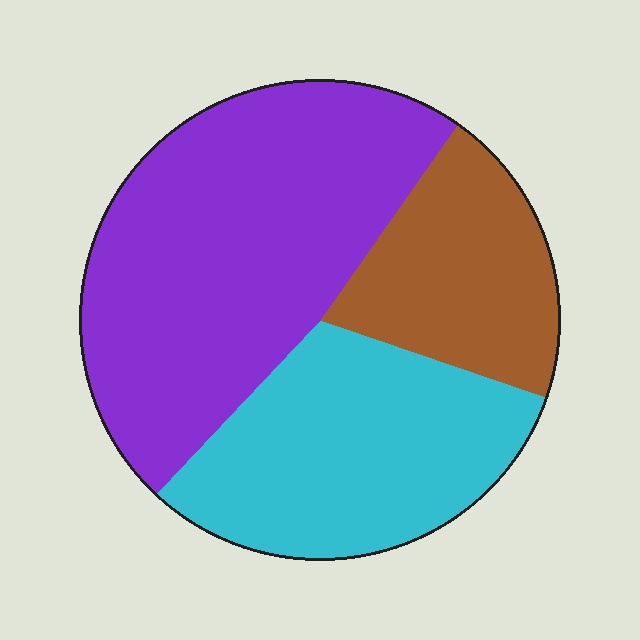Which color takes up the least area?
Brown, at roughly 20%.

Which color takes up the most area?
Purple, at roughly 50%.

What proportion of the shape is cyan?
Cyan covers about 30% of the shape.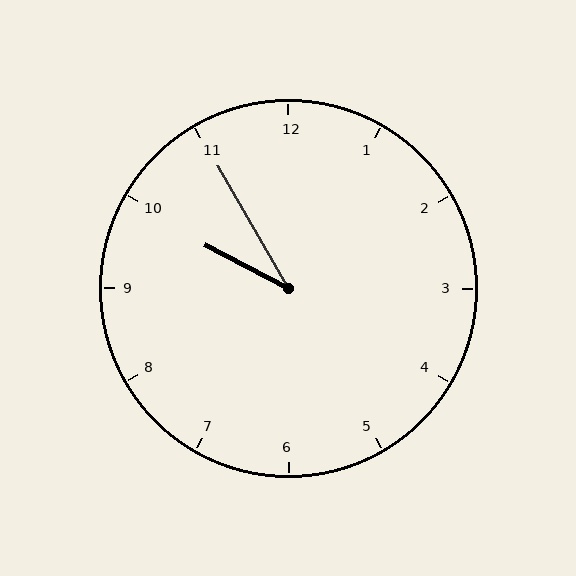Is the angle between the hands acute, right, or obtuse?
It is acute.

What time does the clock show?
9:55.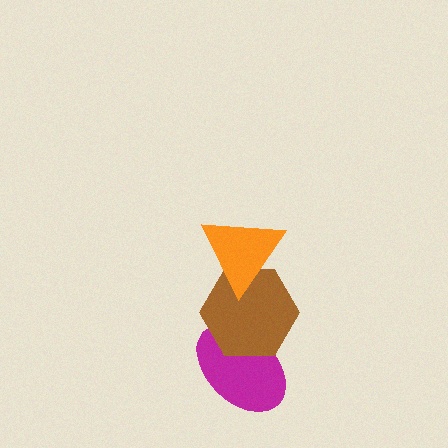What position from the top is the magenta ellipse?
The magenta ellipse is 3rd from the top.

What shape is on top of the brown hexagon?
The orange triangle is on top of the brown hexagon.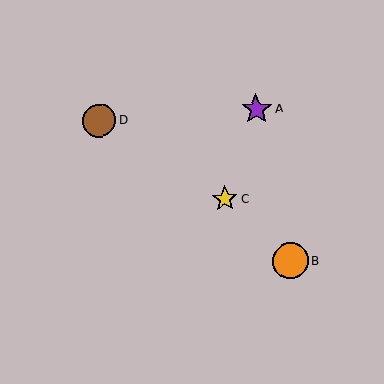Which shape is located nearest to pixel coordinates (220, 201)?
The yellow star (labeled C) at (225, 199) is nearest to that location.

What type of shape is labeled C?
Shape C is a yellow star.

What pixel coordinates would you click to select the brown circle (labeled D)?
Click at (99, 121) to select the brown circle D.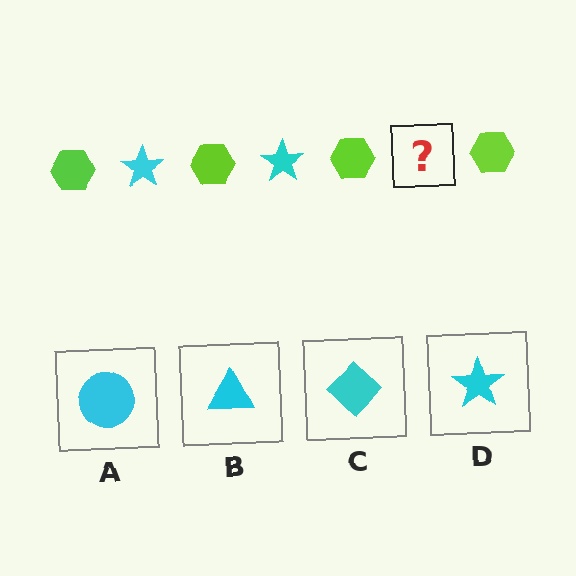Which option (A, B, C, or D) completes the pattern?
D.